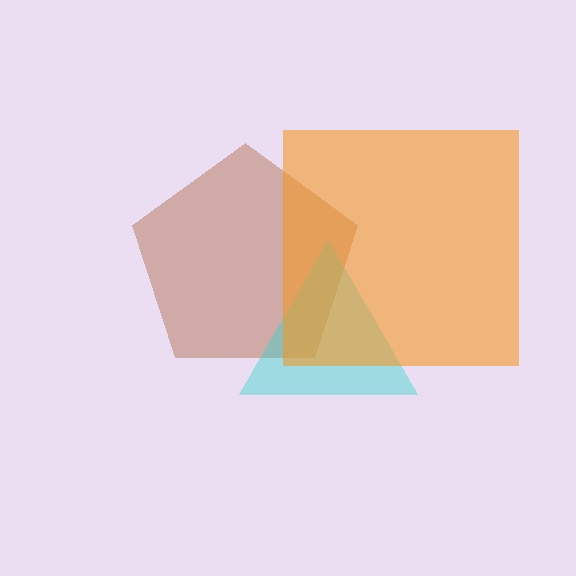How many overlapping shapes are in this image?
There are 3 overlapping shapes in the image.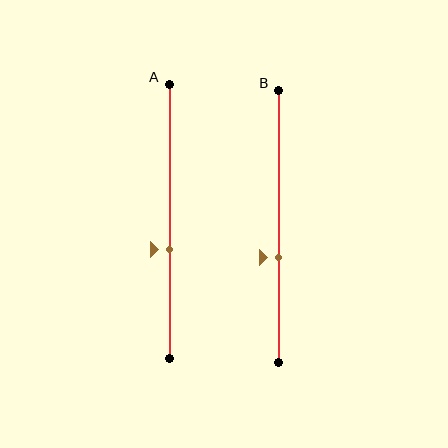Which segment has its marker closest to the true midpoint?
Segment A has its marker closest to the true midpoint.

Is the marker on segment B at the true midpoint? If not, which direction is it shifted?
No, the marker on segment B is shifted downward by about 11% of the segment length.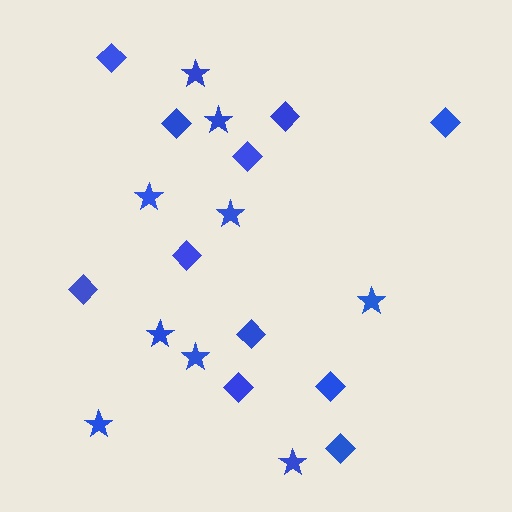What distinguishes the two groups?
There are 2 groups: one group of diamonds (11) and one group of stars (9).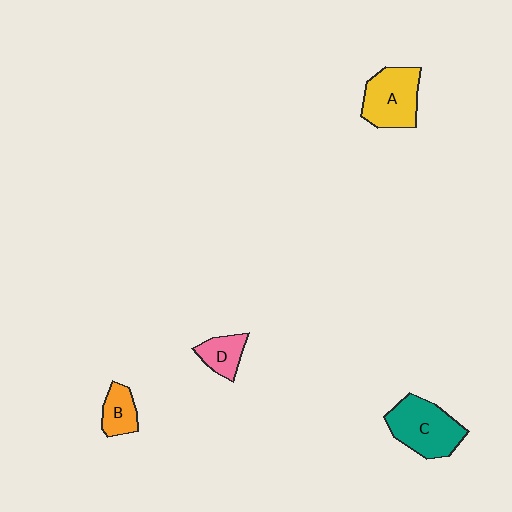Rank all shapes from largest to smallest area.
From largest to smallest: C (teal), A (yellow), D (pink), B (orange).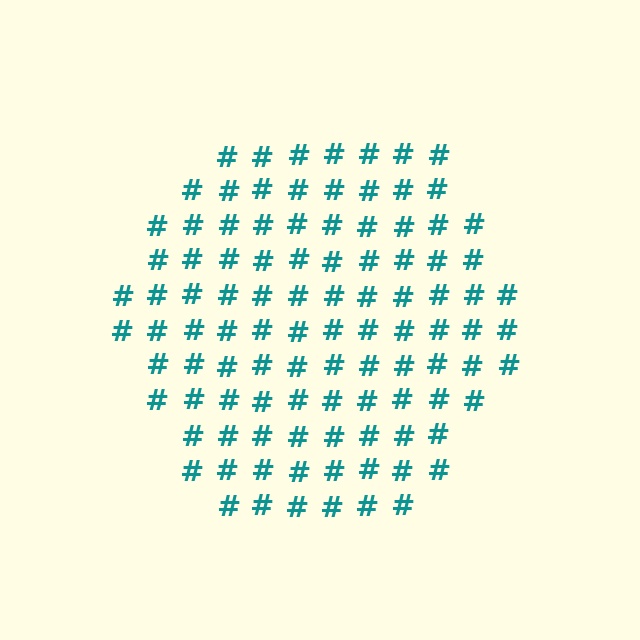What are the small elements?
The small elements are hash symbols.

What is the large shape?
The large shape is a hexagon.